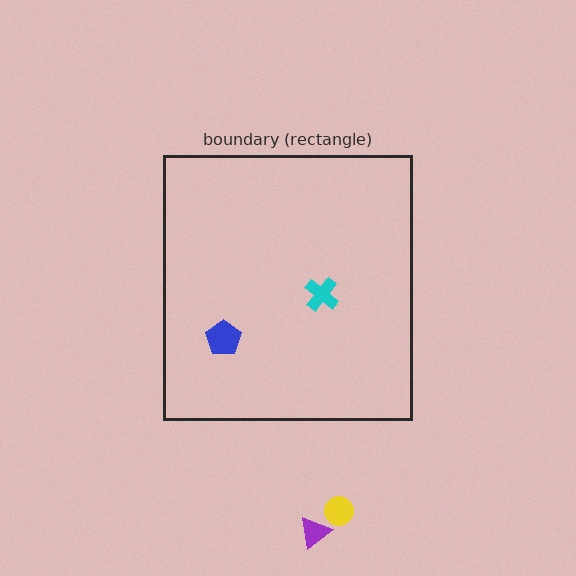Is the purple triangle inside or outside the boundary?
Outside.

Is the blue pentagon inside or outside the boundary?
Inside.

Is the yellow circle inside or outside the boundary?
Outside.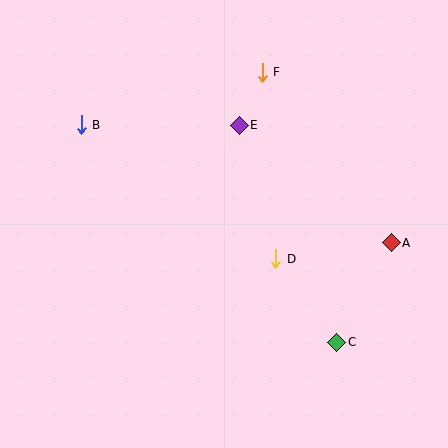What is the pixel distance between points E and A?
The distance between E and A is 192 pixels.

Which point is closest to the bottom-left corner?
Point B is closest to the bottom-left corner.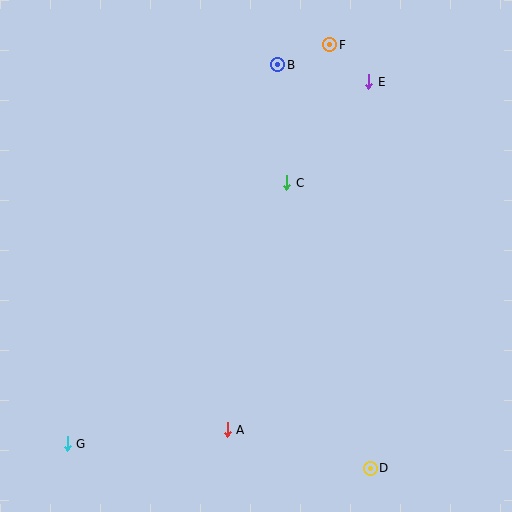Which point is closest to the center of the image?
Point C at (287, 183) is closest to the center.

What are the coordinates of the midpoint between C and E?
The midpoint between C and E is at (328, 132).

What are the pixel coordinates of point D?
Point D is at (370, 468).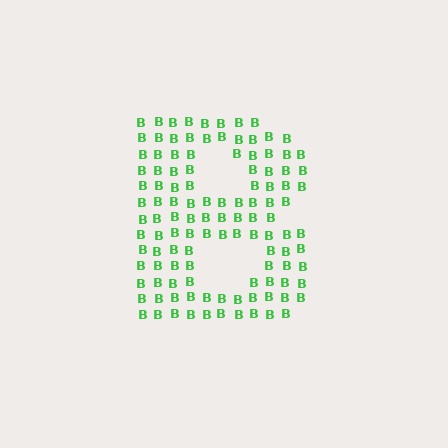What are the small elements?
The small elements are letter B's.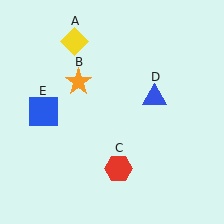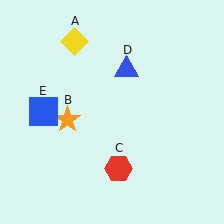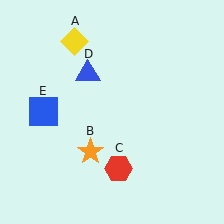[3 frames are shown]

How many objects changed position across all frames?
2 objects changed position: orange star (object B), blue triangle (object D).